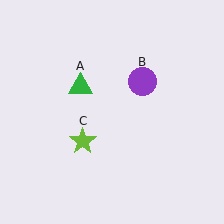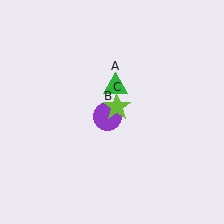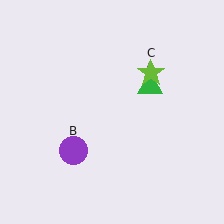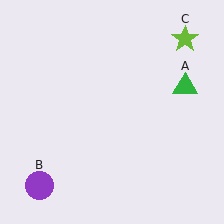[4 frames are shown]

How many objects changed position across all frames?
3 objects changed position: green triangle (object A), purple circle (object B), lime star (object C).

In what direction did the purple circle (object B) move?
The purple circle (object B) moved down and to the left.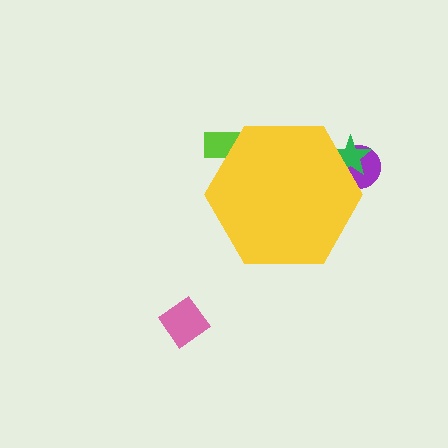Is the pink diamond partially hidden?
No, the pink diamond is fully visible.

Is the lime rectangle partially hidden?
Yes, the lime rectangle is partially hidden behind the yellow hexagon.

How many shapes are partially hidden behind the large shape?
3 shapes are partially hidden.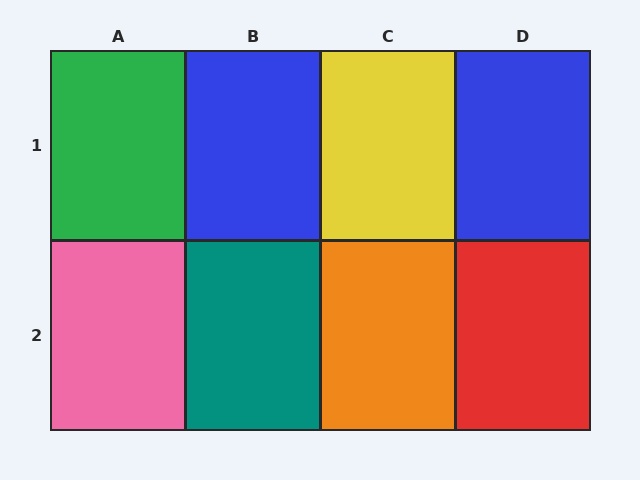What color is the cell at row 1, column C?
Yellow.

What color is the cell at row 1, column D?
Blue.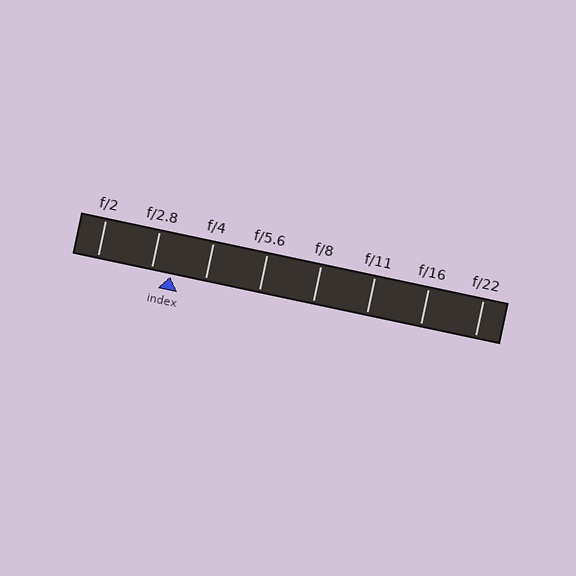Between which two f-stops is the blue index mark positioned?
The index mark is between f/2.8 and f/4.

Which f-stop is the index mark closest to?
The index mark is closest to f/2.8.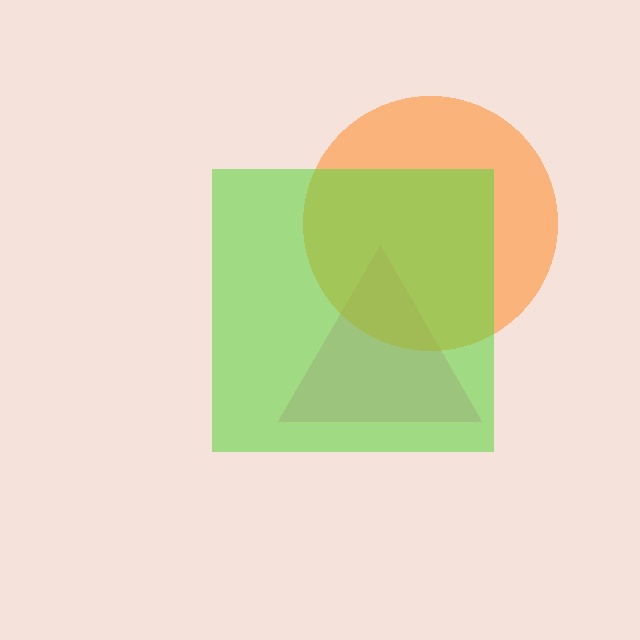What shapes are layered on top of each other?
The layered shapes are: a pink triangle, an orange circle, a lime square.